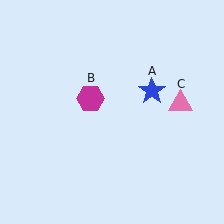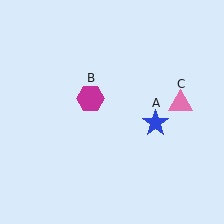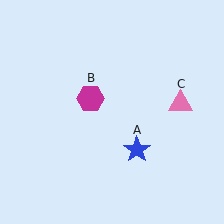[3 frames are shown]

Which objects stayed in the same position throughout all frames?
Magenta hexagon (object B) and pink triangle (object C) remained stationary.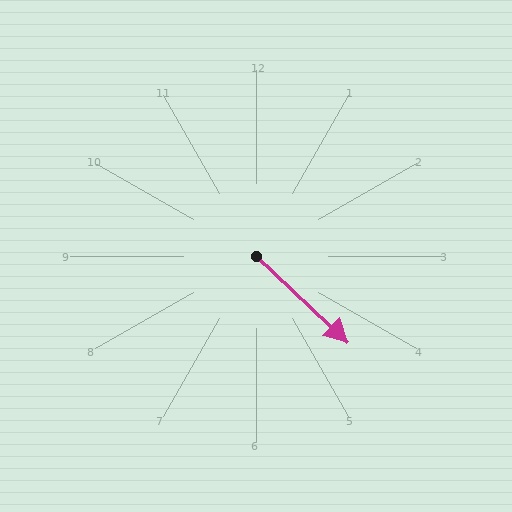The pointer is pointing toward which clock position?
Roughly 4 o'clock.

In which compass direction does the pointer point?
Southeast.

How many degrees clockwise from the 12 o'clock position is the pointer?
Approximately 133 degrees.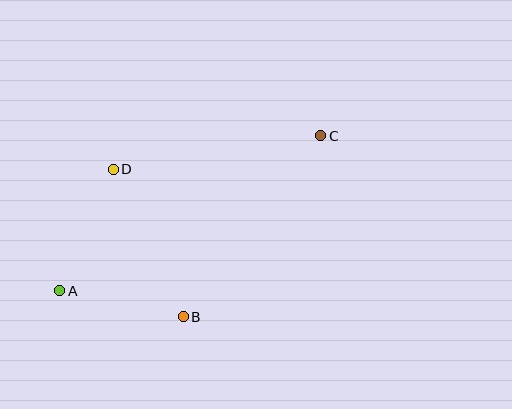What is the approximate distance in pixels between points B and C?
The distance between B and C is approximately 227 pixels.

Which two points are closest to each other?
Points A and B are closest to each other.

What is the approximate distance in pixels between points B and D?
The distance between B and D is approximately 163 pixels.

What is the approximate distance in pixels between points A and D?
The distance between A and D is approximately 133 pixels.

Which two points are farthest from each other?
Points A and C are farthest from each other.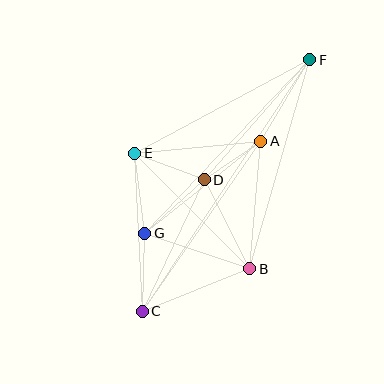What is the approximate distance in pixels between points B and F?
The distance between B and F is approximately 217 pixels.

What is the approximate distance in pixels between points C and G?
The distance between C and G is approximately 78 pixels.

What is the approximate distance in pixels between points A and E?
The distance between A and E is approximately 127 pixels.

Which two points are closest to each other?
Points A and D are closest to each other.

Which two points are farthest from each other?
Points C and F are farthest from each other.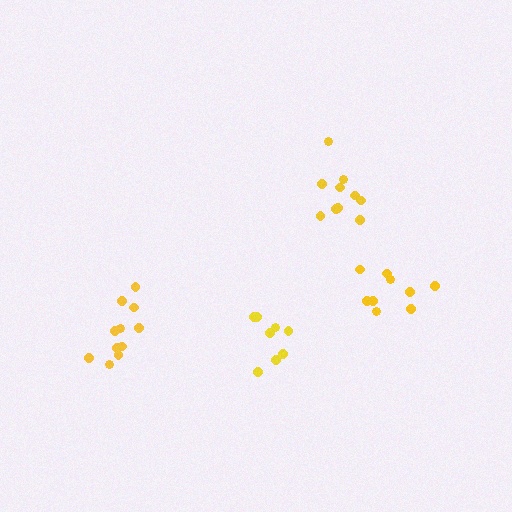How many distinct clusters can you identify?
There are 4 distinct clusters.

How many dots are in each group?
Group 1: 11 dots, Group 2: 9 dots, Group 3: 8 dots, Group 4: 10 dots (38 total).